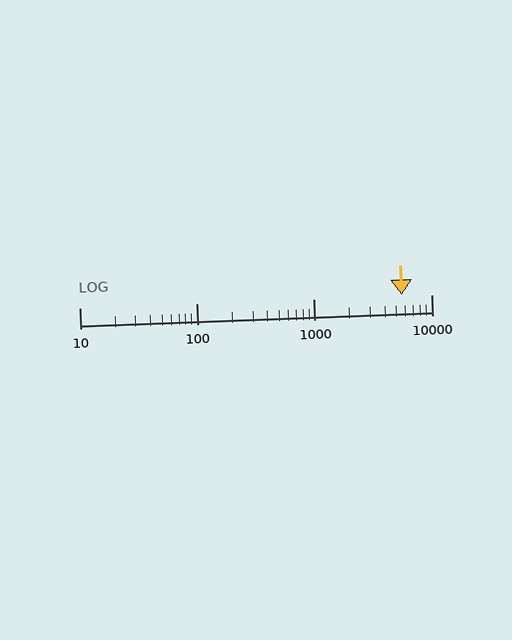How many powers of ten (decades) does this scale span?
The scale spans 3 decades, from 10 to 10000.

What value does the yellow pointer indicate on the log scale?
The pointer indicates approximately 5600.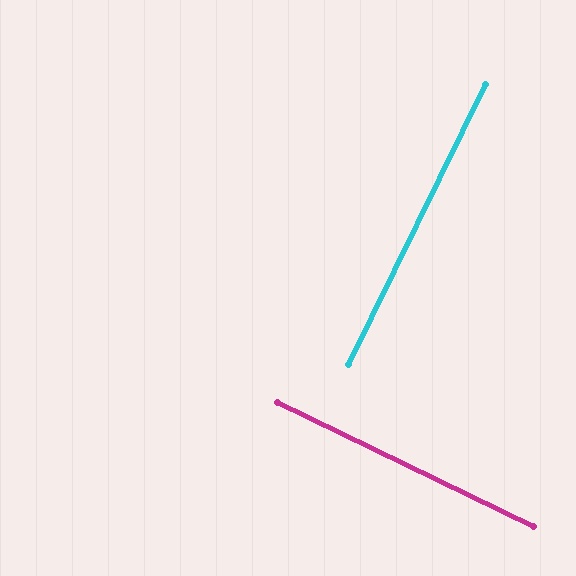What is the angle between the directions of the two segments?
Approximately 90 degrees.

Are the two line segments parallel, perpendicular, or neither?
Perpendicular — they meet at approximately 90°.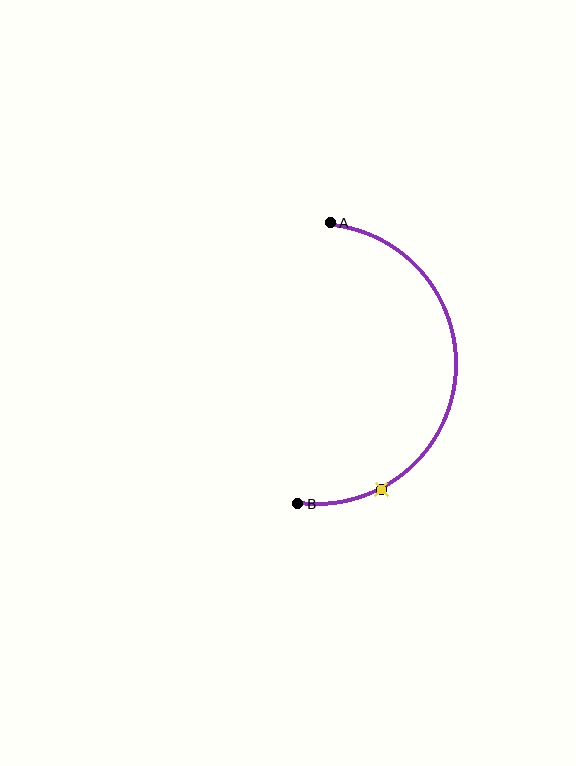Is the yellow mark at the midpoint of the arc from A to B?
No. The yellow mark lies on the arc but is closer to endpoint B. The arc midpoint would be at the point on the curve equidistant along the arc from both A and B.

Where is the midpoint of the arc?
The arc midpoint is the point on the curve farthest from the straight line joining A and B. It sits to the right of that line.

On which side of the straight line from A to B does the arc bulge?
The arc bulges to the right of the straight line connecting A and B.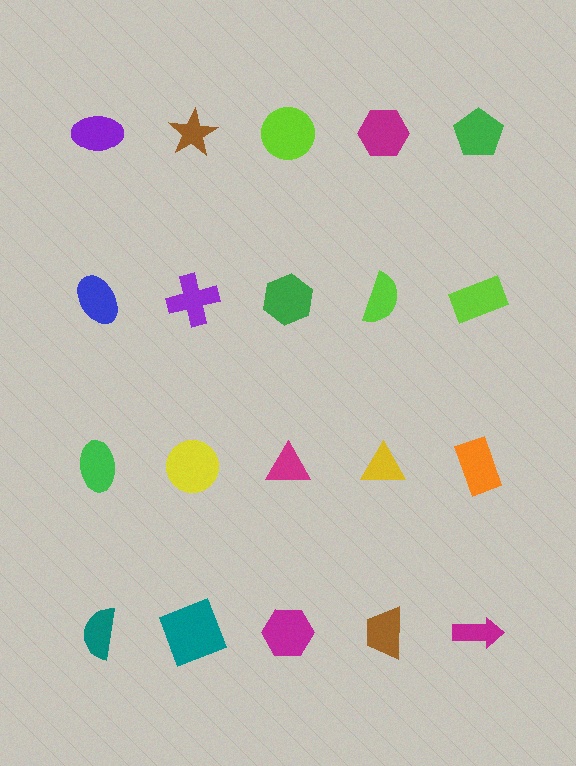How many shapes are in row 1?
5 shapes.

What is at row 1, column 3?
A lime circle.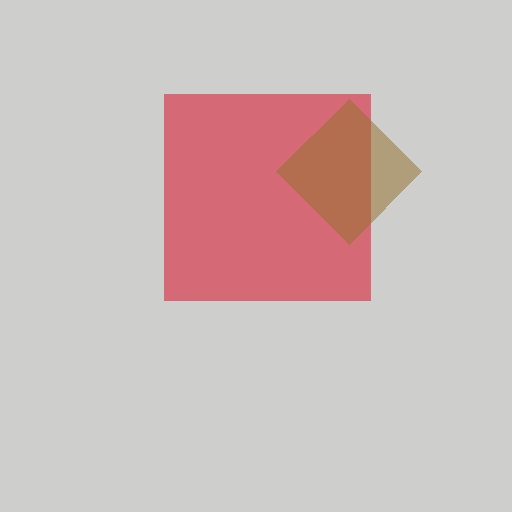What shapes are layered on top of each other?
The layered shapes are: a red square, a brown diamond.